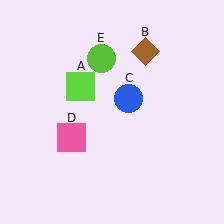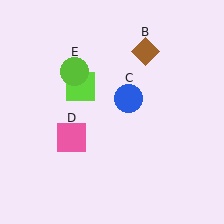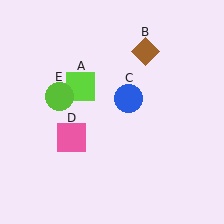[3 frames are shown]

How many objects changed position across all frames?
1 object changed position: lime circle (object E).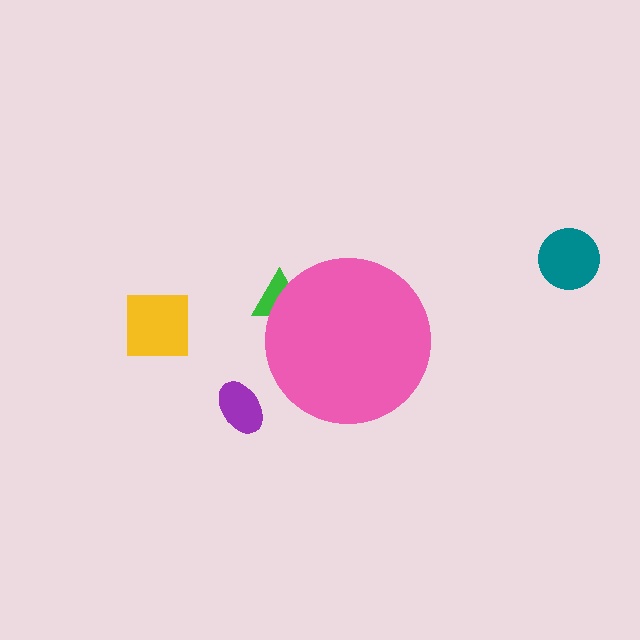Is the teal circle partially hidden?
No, the teal circle is fully visible.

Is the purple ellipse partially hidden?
No, the purple ellipse is fully visible.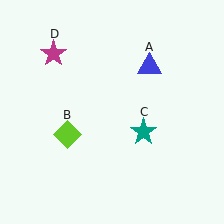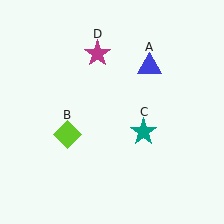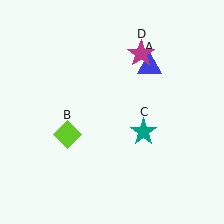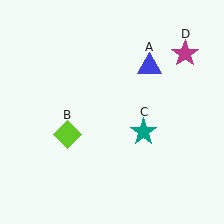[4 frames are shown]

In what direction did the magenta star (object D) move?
The magenta star (object D) moved right.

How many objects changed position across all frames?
1 object changed position: magenta star (object D).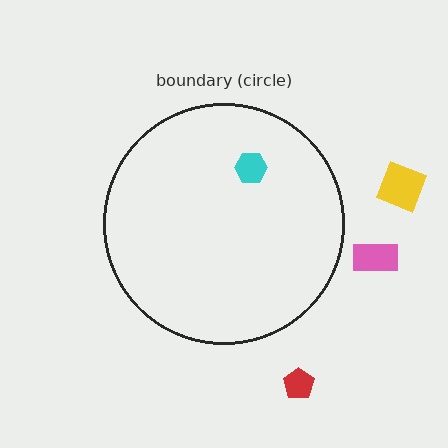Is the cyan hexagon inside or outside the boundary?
Inside.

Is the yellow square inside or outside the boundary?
Outside.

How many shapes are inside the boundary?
1 inside, 3 outside.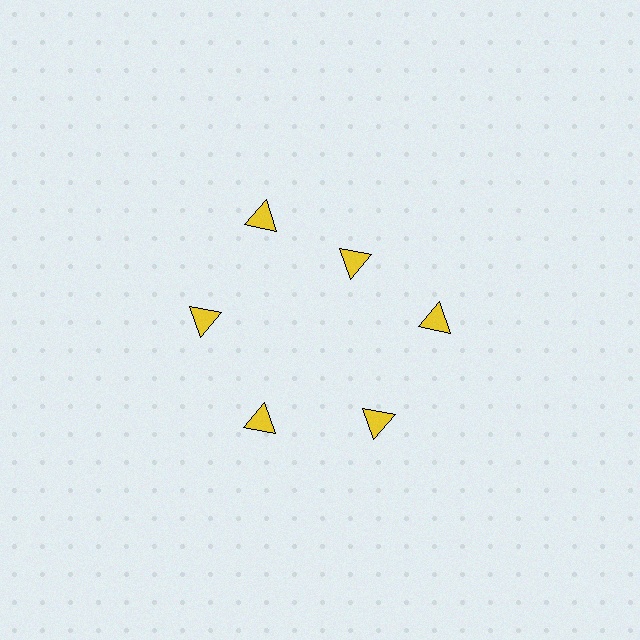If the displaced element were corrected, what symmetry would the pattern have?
It would have 6-fold rotational symmetry — the pattern would map onto itself every 60 degrees.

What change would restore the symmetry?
The symmetry would be restored by moving it outward, back onto the ring so that all 6 triangles sit at equal angles and equal distance from the center.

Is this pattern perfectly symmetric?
No. The 6 yellow triangles are arranged in a ring, but one element near the 1 o'clock position is pulled inward toward the center, breaking the 6-fold rotational symmetry.